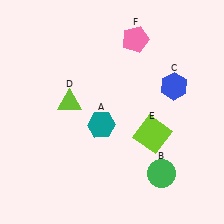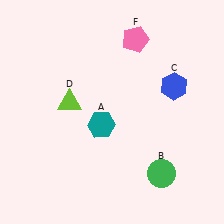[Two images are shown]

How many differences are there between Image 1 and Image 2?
There is 1 difference between the two images.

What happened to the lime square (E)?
The lime square (E) was removed in Image 2. It was in the bottom-right area of Image 1.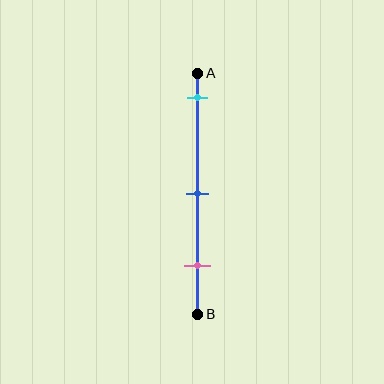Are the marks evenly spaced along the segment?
Yes, the marks are approximately evenly spaced.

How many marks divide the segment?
There are 3 marks dividing the segment.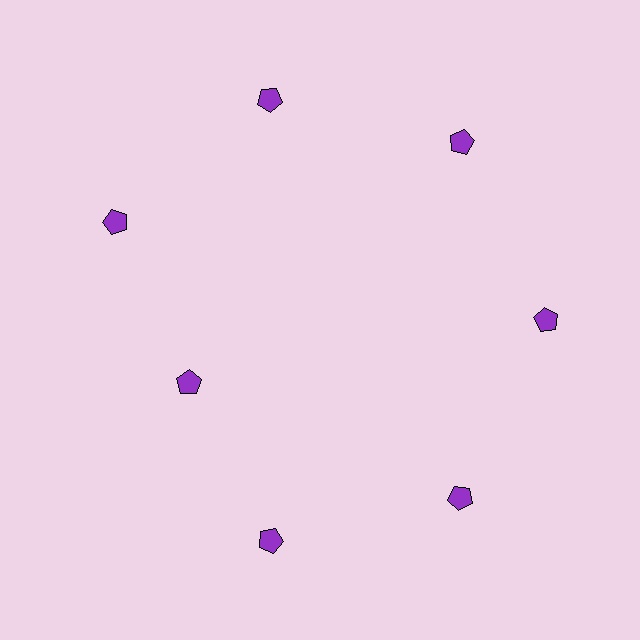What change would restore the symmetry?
The symmetry would be restored by moving it outward, back onto the ring so that all 7 pentagons sit at equal angles and equal distance from the center.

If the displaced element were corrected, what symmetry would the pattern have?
It would have 7-fold rotational symmetry — the pattern would map onto itself every 51 degrees.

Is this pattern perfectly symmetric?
No. The 7 purple pentagons are arranged in a ring, but one element near the 8 o'clock position is pulled inward toward the center, breaking the 7-fold rotational symmetry.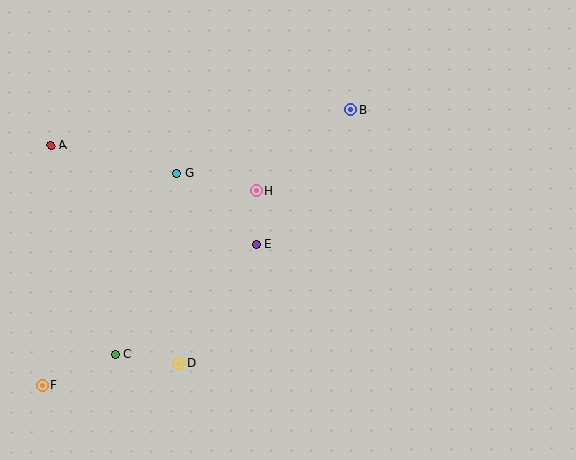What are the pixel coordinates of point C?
Point C is at (115, 354).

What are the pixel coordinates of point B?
Point B is at (351, 109).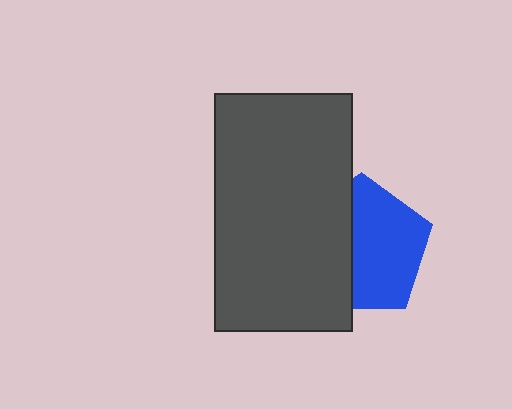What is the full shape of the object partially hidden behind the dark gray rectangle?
The partially hidden object is a blue pentagon.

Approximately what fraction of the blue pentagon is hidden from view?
Roughly 42% of the blue pentagon is hidden behind the dark gray rectangle.